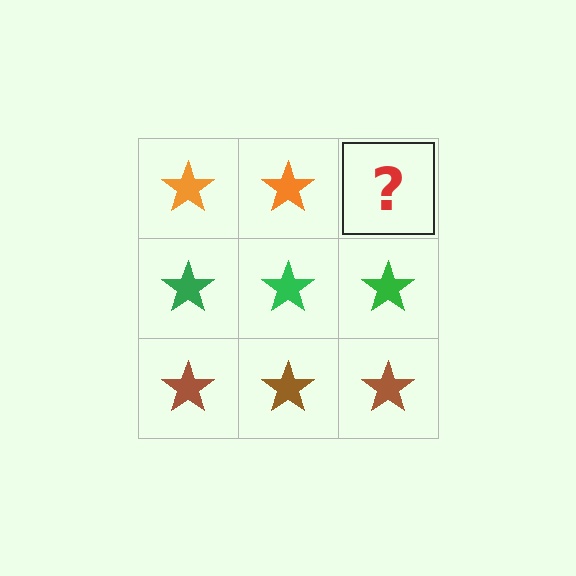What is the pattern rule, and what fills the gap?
The rule is that each row has a consistent color. The gap should be filled with an orange star.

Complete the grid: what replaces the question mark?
The question mark should be replaced with an orange star.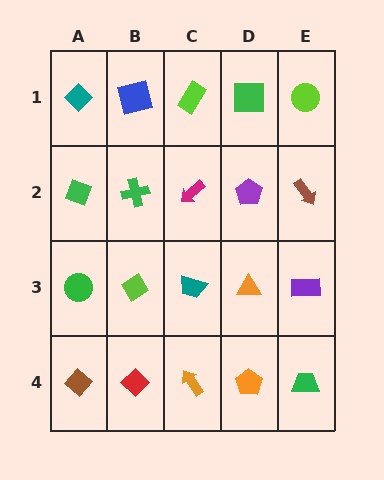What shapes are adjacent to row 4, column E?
A purple rectangle (row 3, column E), an orange pentagon (row 4, column D).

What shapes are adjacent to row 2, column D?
A green square (row 1, column D), an orange triangle (row 3, column D), a magenta arrow (row 2, column C), a brown arrow (row 2, column E).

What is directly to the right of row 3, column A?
A lime diamond.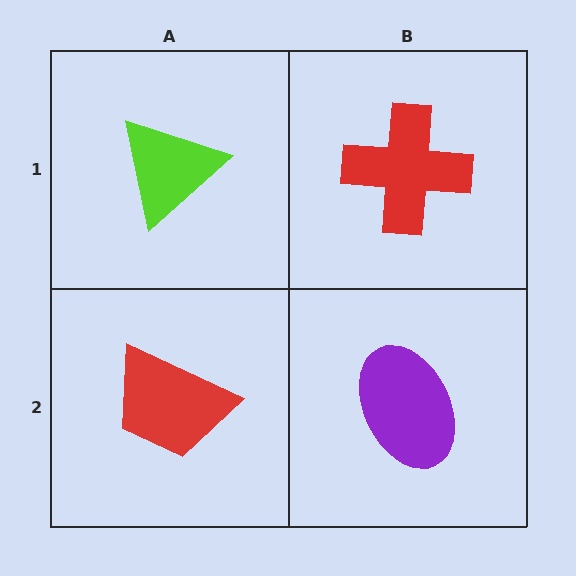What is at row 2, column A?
A red trapezoid.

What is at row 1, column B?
A red cross.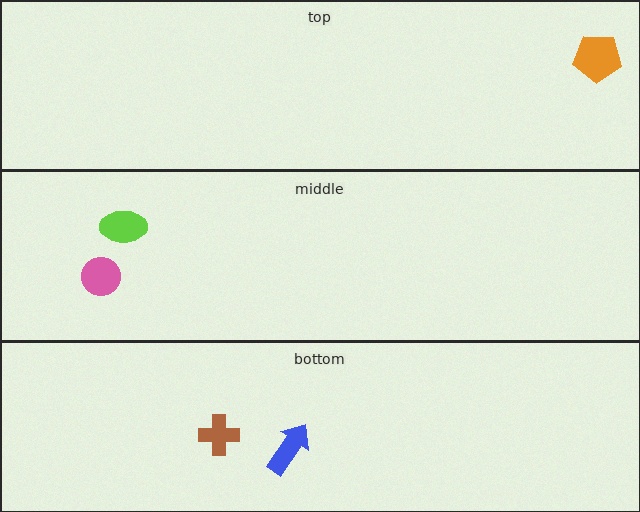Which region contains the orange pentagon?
The top region.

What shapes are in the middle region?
The pink circle, the lime ellipse.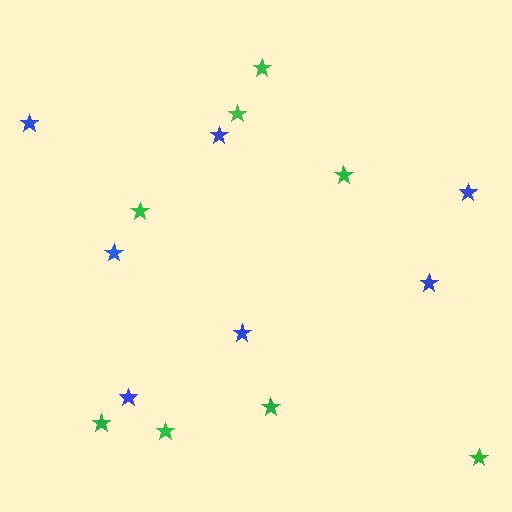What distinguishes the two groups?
There are 2 groups: one group of blue stars (7) and one group of green stars (8).